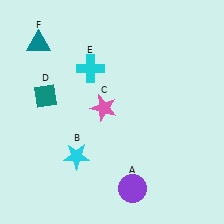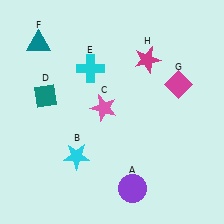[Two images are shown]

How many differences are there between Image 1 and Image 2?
There are 2 differences between the two images.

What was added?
A magenta diamond (G), a magenta star (H) were added in Image 2.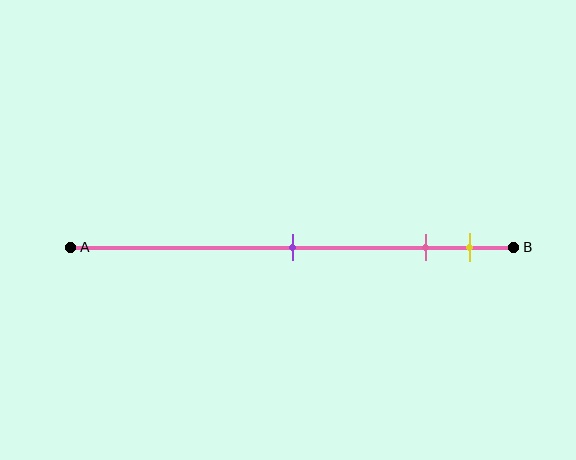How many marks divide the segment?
There are 3 marks dividing the segment.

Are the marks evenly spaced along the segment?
No, the marks are not evenly spaced.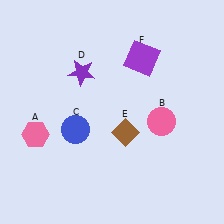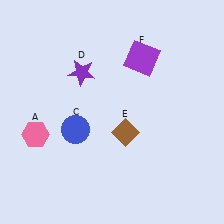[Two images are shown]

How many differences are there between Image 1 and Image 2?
There is 1 difference between the two images.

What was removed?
The pink circle (B) was removed in Image 2.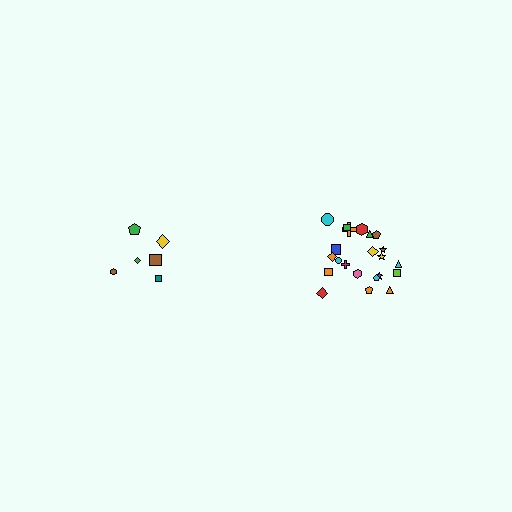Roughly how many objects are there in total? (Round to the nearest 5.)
Roughly 30 objects in total.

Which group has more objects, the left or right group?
The right group.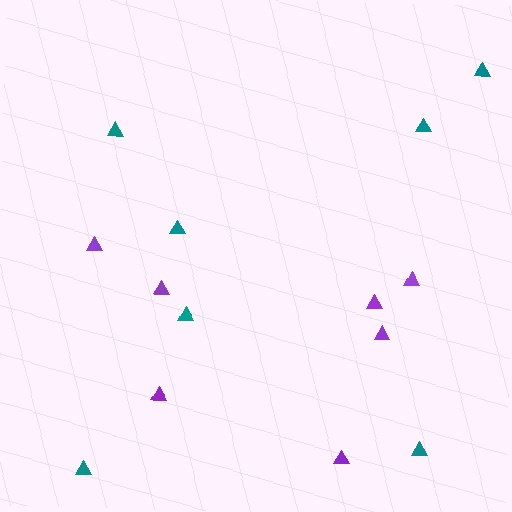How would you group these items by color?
There are 2 groups: one group of purple triangles (7) and one group of teal triangles (7).